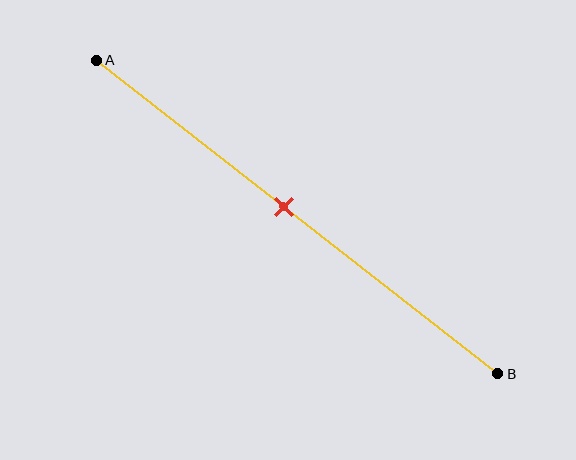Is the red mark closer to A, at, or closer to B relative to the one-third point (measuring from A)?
The red mark is closer to point B than the one-third point of segment AB.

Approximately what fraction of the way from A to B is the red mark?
The red mark is approximately 45% of the way from A to B.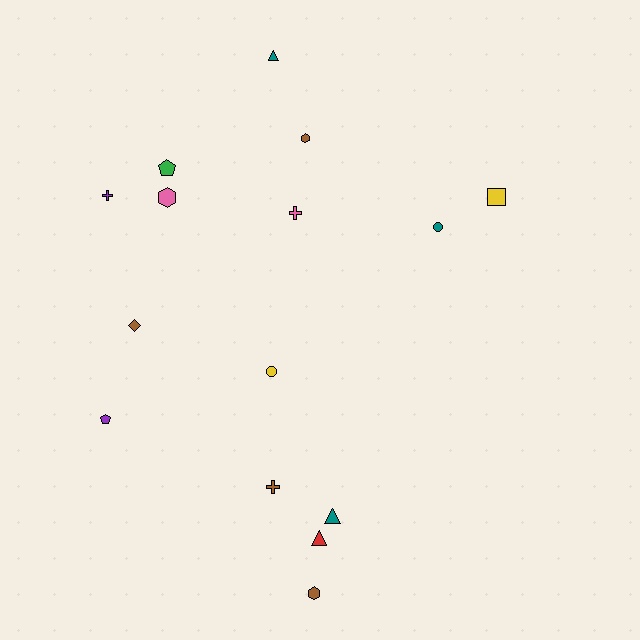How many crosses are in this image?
There are 3 crosses.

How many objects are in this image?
There are 15 objects.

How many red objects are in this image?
There is 1 red object.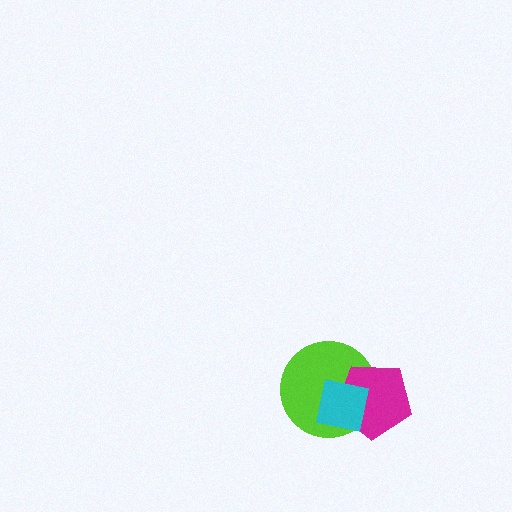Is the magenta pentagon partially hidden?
Yes, it is partially covered by another shape.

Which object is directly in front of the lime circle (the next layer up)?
The magenta pentagon is directly in front of the lime circle.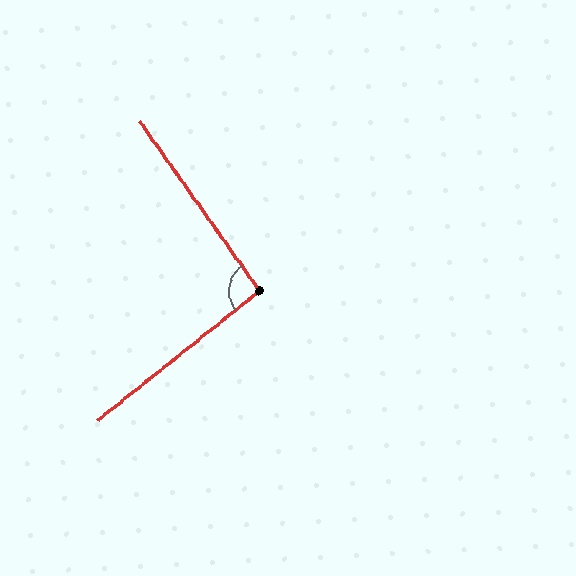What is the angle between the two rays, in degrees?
Approximately 93 degrees.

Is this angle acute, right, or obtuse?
It is approximately a right angle.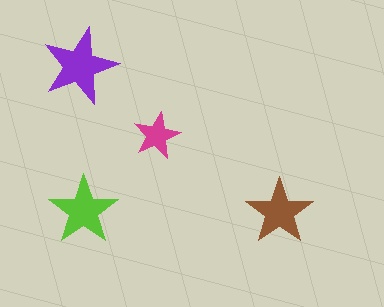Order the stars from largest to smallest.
the purple one, the lime one, the brown one, the magenta one.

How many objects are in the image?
There are 4 objects in the image.